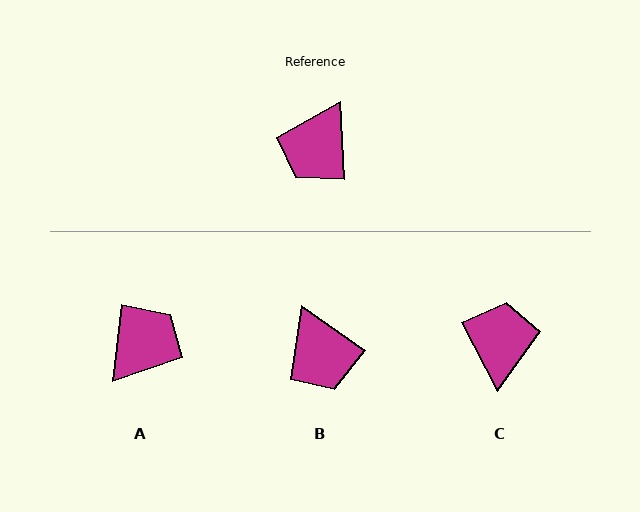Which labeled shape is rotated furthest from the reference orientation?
A, about 170 degrees away.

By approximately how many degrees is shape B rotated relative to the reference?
Approximately 52 degrees counter-clockwise.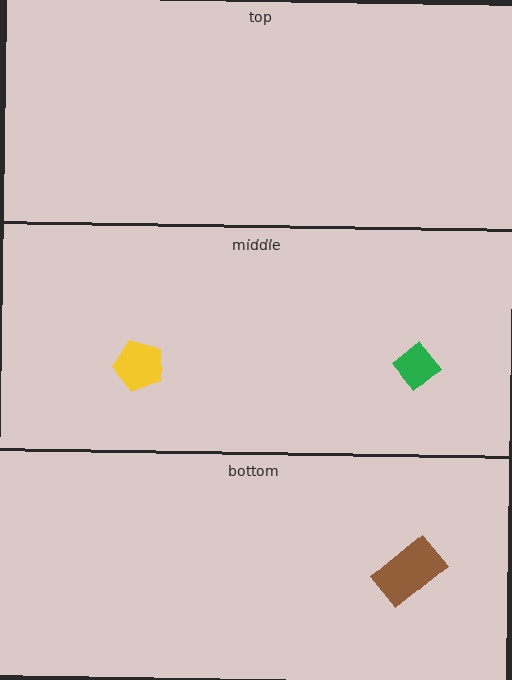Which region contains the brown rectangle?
The bottom region.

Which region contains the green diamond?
The middle region.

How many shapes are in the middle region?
2.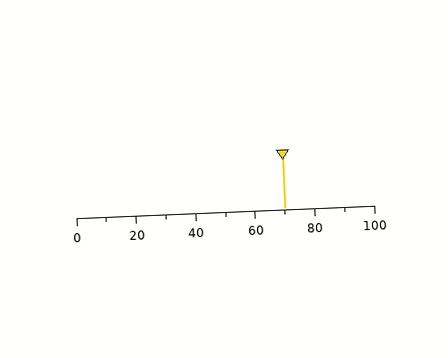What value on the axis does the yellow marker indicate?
The marker indicates approximately 70.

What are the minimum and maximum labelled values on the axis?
The axis runs from 0 to 100.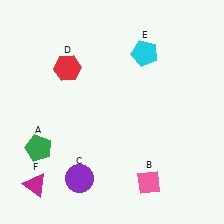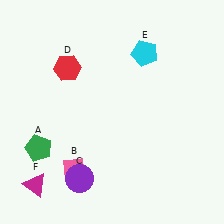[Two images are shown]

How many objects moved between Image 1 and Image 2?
1 object moved between the two images.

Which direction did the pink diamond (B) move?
The pink diamond (B) moved left.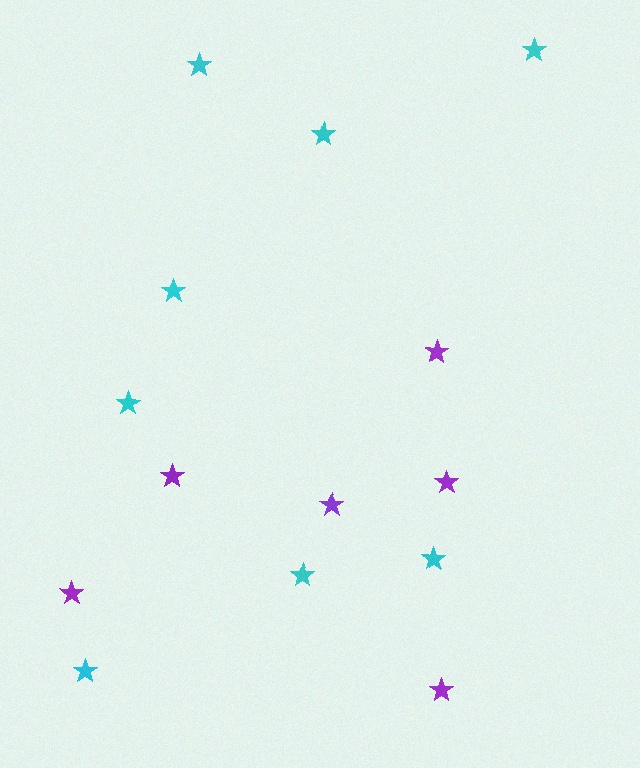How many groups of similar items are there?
There are 2 groups: one group of purple stars (6) and one group of cyan stars (8).